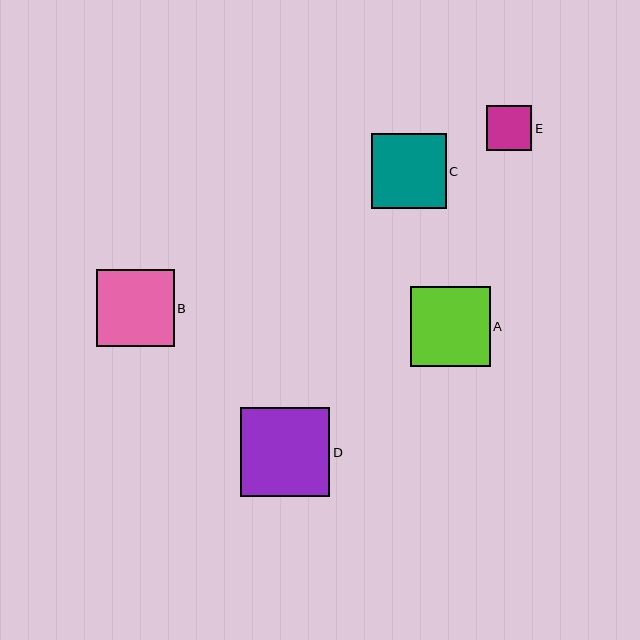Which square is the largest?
Square D is the largest with a size of approximately 90 pixels.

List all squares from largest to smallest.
From largest to smallest: D, A, B, C, E.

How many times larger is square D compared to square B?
Square D is approximately 1.2 times the size of square B.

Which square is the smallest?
Square E is the smallest with a size of approximately 45 pixels.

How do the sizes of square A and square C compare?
Square A and square C are approximately the same size.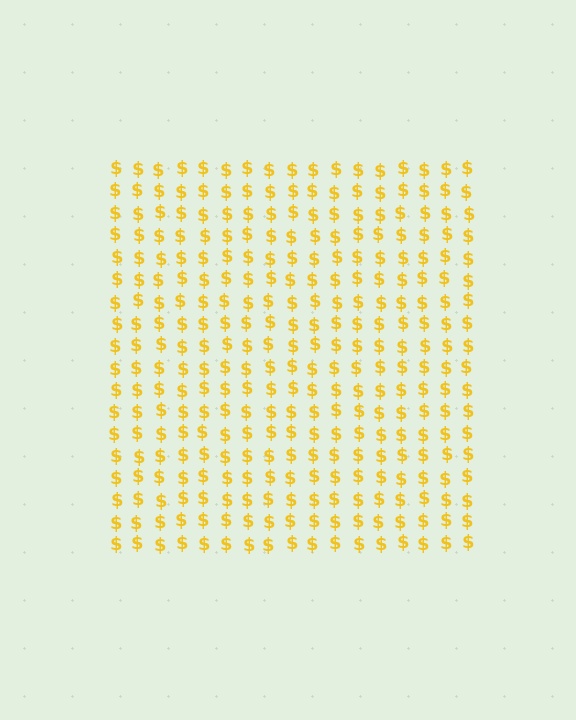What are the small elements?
The small elements are dollar signs.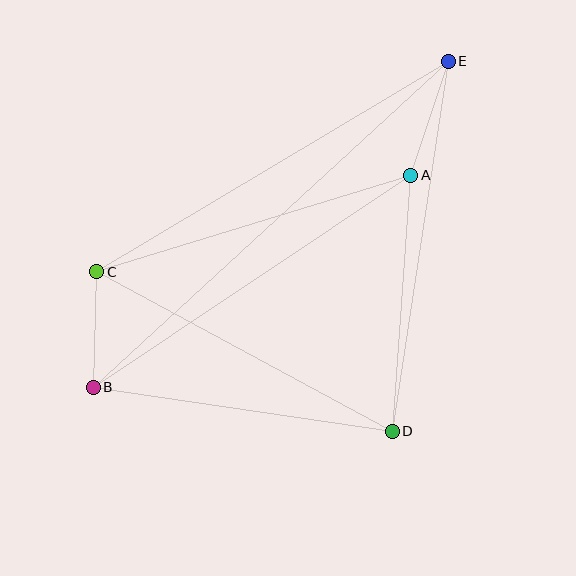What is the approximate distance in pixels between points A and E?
The distance between A and E is approximately 120 pixels.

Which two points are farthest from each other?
Points B and E are farthest from each other.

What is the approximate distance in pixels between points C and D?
The distance between C and D is approximately 336 pixels.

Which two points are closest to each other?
Points B and C are closest to each other.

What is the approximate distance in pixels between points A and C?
The distance between A and C is approximately 328 pixels.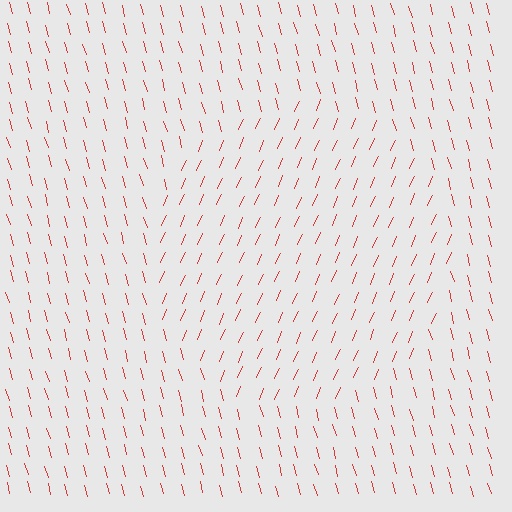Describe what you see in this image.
The image is filled with small red line segments. A circle region in the image has lines oriented differently from the surrounding lines, creating a visible texture boundary.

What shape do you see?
I see a circle.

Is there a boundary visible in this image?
Yes, there is a texture boundary formed by a change in line orientation.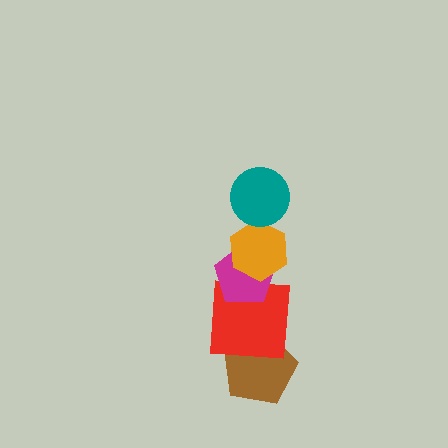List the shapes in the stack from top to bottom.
From top to bottom: the teal circle, the orange hexagon, the magenta pentagon, the red square, the brown pentagon.